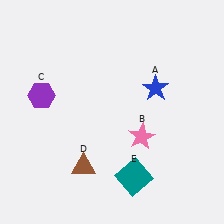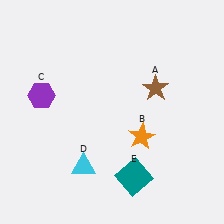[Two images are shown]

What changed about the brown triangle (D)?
In Image 1, D is brown. In Image 2, it changed to cyan.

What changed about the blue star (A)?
In Image 1, A is blue. In Image 2, it changed to brown.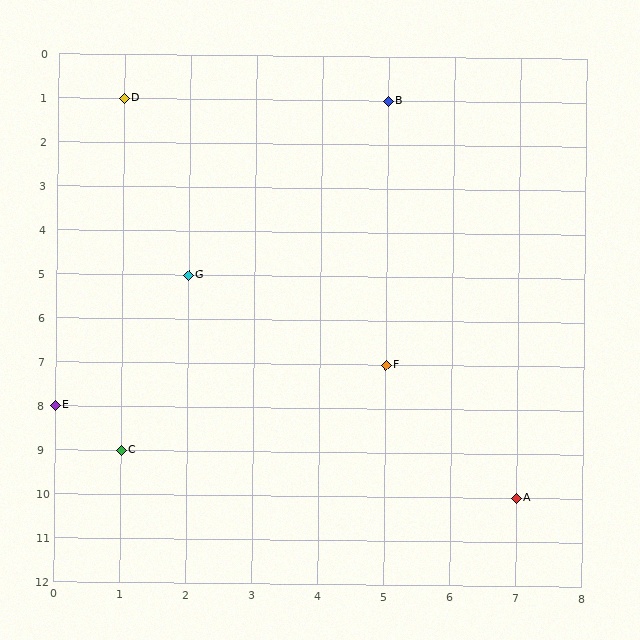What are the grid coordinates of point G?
Point G is at grid coordinates (2, 5).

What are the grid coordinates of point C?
Point C is at grid coordinates (1, 9).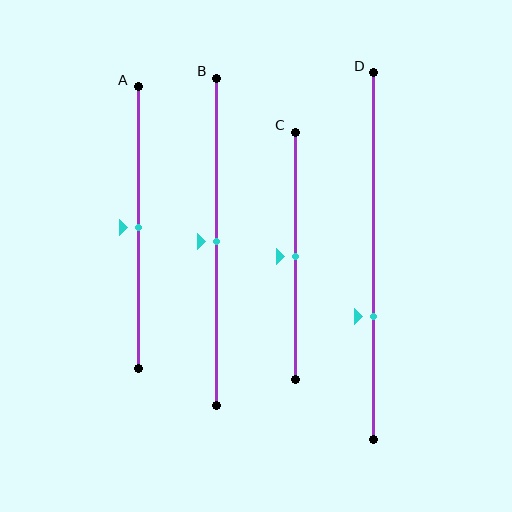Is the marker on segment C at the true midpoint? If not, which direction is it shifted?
Yes, the marker on segment C is at the true midpoint.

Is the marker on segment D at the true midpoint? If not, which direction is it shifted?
No, the marker on segment D is shifted downward by about 16% of the segment length.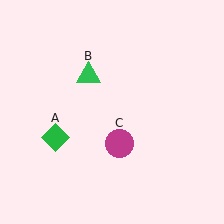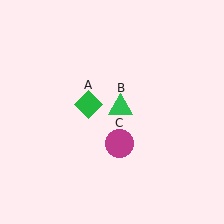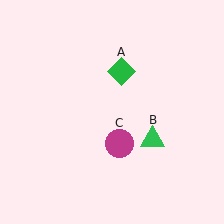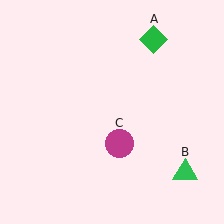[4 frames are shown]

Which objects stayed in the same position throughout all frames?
Magenta circle (object C) remained stationary.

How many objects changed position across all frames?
2 objects changed position: green diamond (object A), green triangle (object B).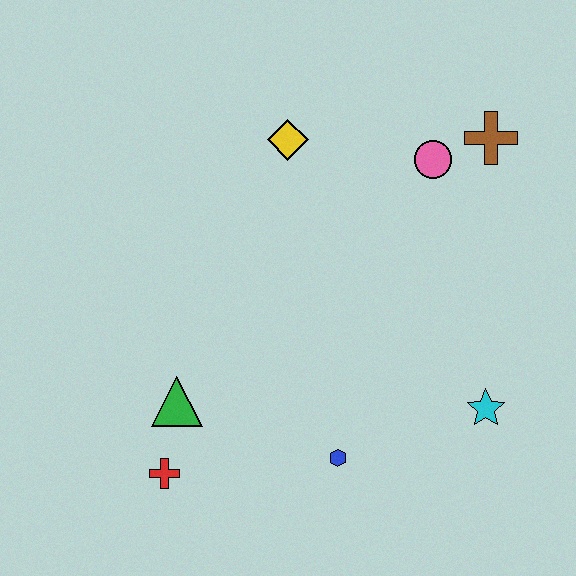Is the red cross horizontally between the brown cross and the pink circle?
No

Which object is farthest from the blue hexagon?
The brown cross is farthest from the blue hexagon.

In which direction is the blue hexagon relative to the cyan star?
The blue hexagon is to the left of the cyan star.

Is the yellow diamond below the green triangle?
No